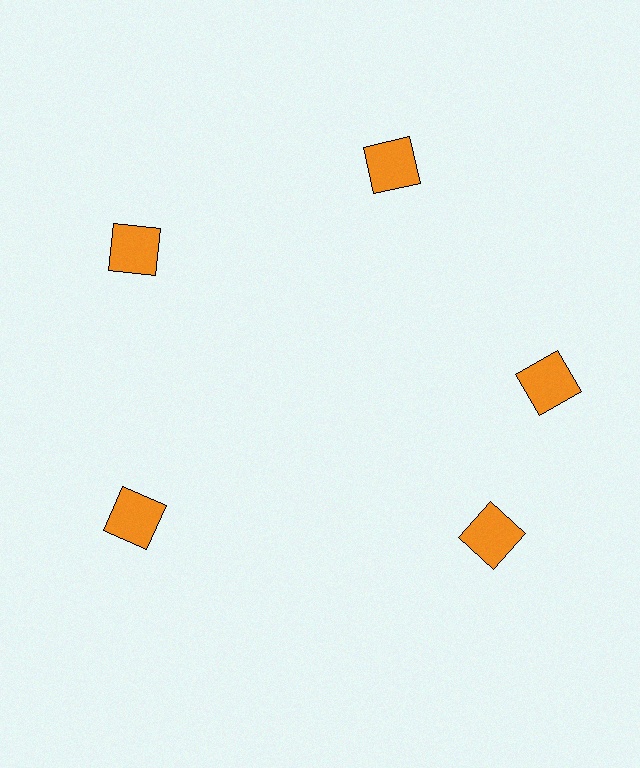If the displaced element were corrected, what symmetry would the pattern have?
It would have 5-fold rotational symmetry — the pattern would map onto itself every 72 degrees.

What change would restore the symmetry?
The symmetry would be restored by rotating it back into even spacing with its neighbors so that all 5 squares sit at equal angles and equal distance from the center.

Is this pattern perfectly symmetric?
No. The 5 orange squares are arranged in a ring, but one element near the 5 o'clock position is rotated out of alignment along the ring, breaking the 5-fold rotational symmetry.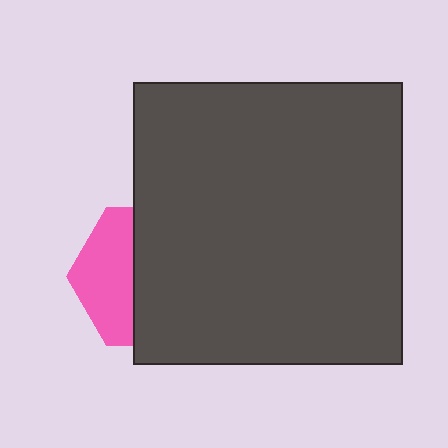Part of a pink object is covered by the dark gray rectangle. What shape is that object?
It is a hexagon.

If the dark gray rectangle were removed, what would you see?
You would see the complete pink hexagon.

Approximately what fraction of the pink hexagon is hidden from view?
Roughly 60% of the pink hexagon is hidden behind the dark gray rectangle.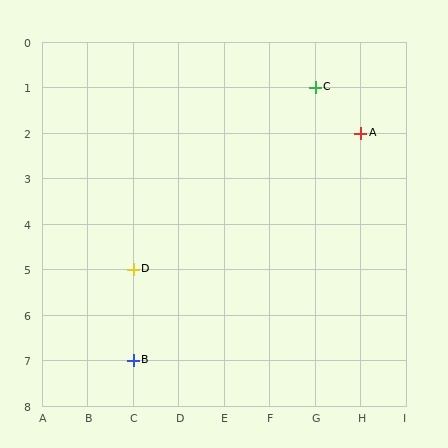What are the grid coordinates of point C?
Point C is at grid coordinates (G, 1).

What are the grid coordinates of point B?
Point B is at grid coordinates (C, 7).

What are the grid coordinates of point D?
Point D is at grid coordinates (C, 5).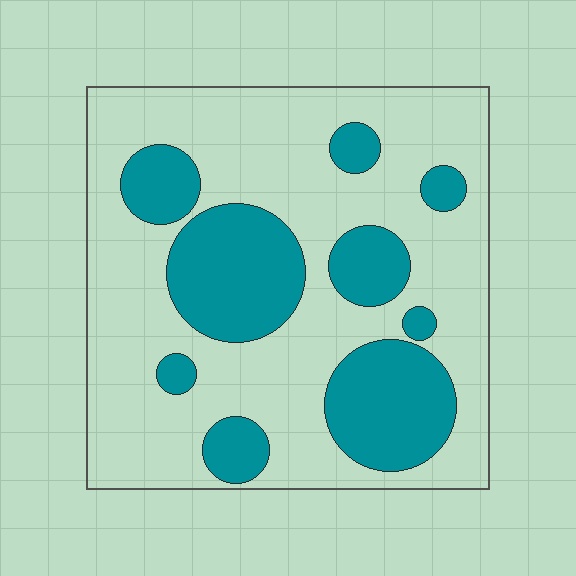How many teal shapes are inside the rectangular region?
9.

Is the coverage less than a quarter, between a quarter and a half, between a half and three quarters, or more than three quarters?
Between a quarter and a half.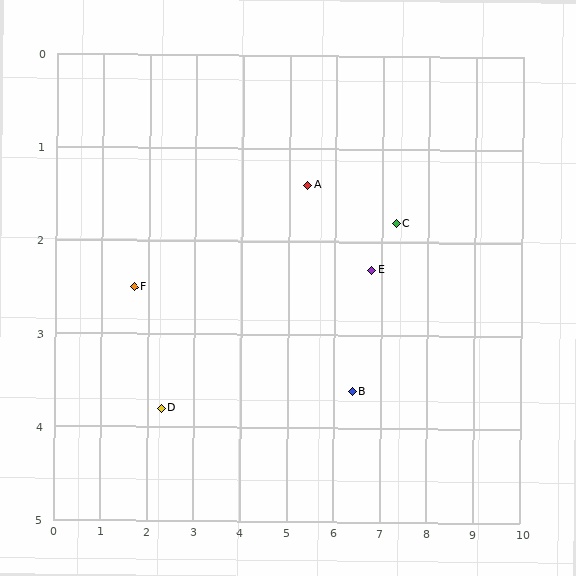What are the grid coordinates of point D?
Point D is at approximately (2.3, 3.8).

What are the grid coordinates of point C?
Point C is at approximately (7.3, 1.8).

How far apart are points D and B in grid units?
Points D and B are about 4.1 grid units apart.